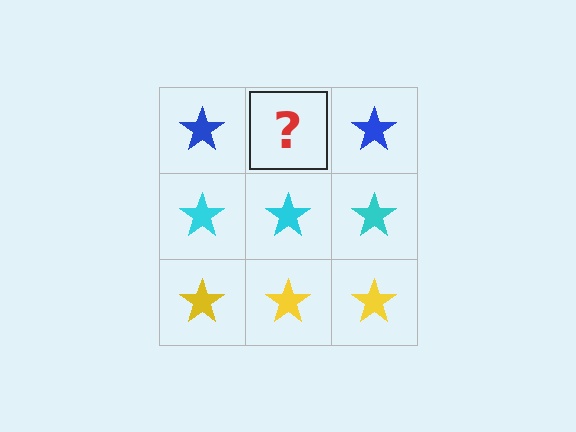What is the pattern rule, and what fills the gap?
The rule is that each row has a consistent color. The gap should be filled with a blue star.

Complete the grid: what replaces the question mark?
The question mark should be replaced with a blue star.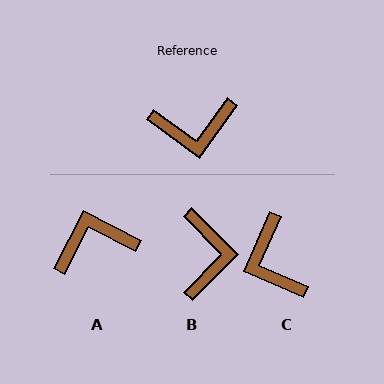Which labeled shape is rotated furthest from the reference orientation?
A, about 171 degrees away.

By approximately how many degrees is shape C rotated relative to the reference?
Approximately 78 degrees clockwise.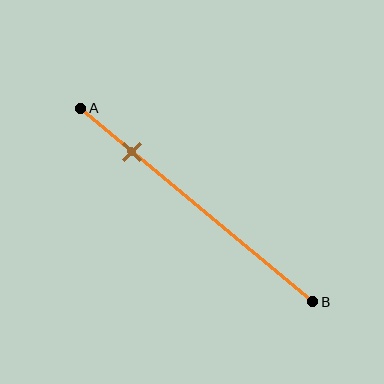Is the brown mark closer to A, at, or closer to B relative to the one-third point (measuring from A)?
The brown mark is closer to point A than the one-third point of segment AB.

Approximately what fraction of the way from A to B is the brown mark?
The brown mark is approximately 20% of the way from A to B.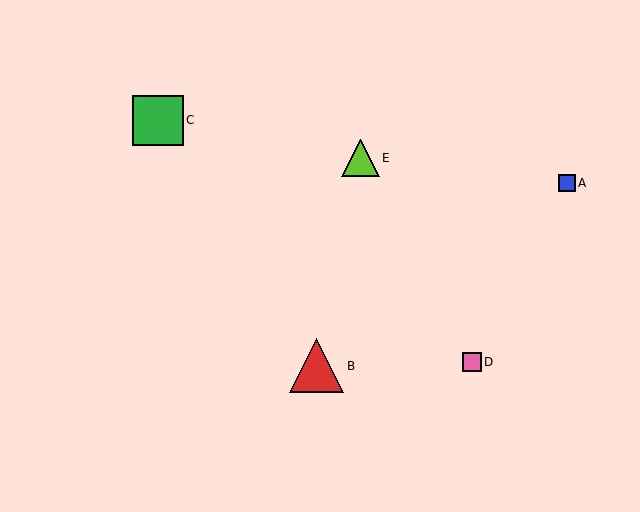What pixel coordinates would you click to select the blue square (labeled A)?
Click at (567, 183) to select the blue square A.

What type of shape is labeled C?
Shape C is a green square.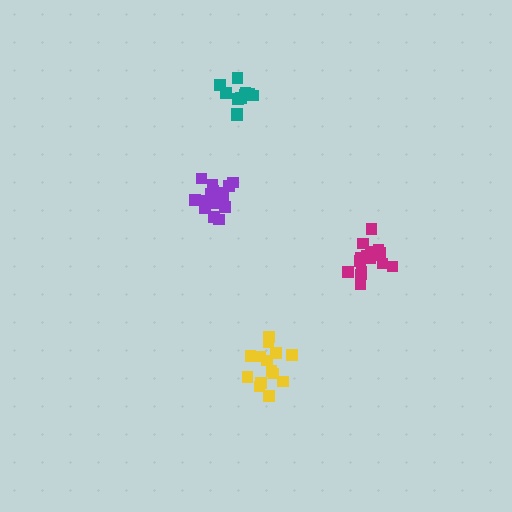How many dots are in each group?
Group 1: 15 dots, Group 2: 12 dots, Group 3: 17 dots, Group 4: 14 dots (58 total).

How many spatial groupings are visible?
There are 4 spatial groupings.